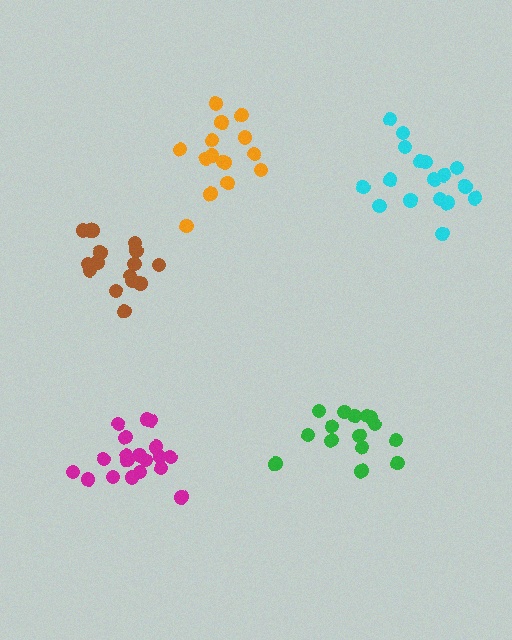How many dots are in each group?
Group 1: 19 dots, Group 2: 15 dots, Group 3: 16 dots, Group 4: 17 dots, Group 5: 16 dots (83 total).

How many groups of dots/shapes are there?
There are 5 groups.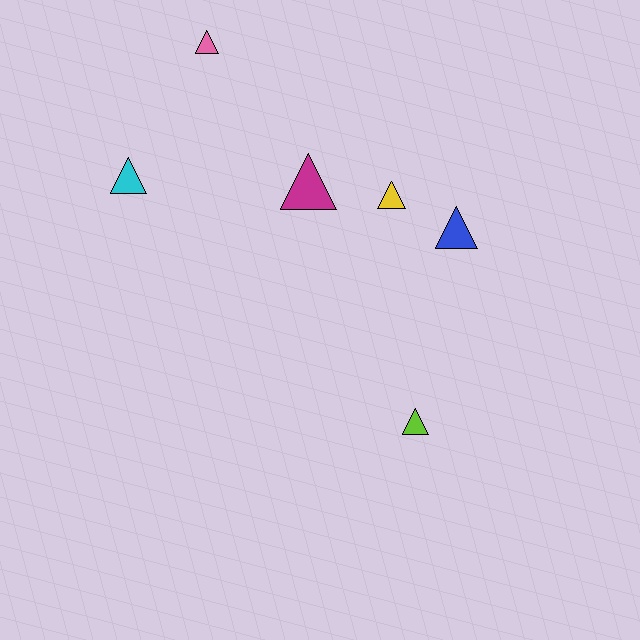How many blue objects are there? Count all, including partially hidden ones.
There is 1 blue object.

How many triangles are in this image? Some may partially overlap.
There are 6 triangles.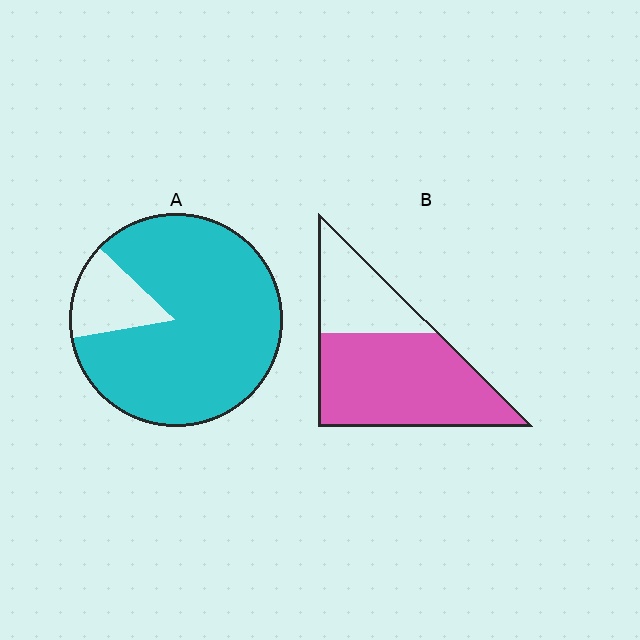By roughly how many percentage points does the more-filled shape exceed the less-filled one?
By roughly 15 percentage points (A over B).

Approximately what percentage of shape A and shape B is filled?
A is approximately 85% and B is approximately 70%.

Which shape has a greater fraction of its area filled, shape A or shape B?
Shape A.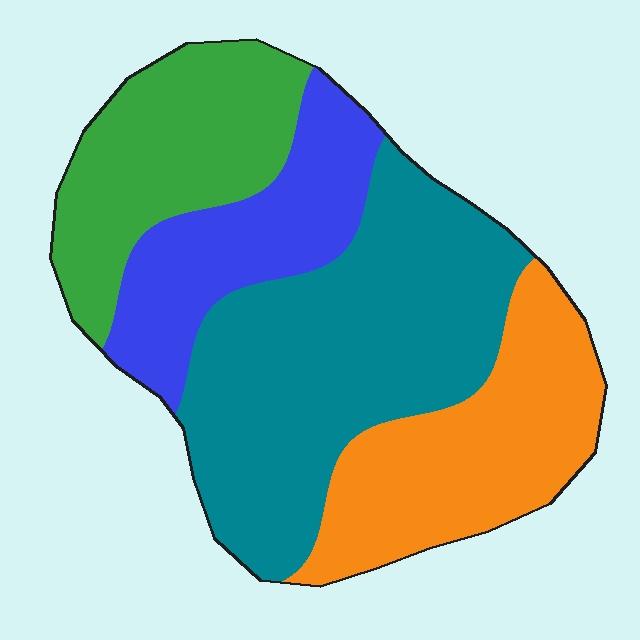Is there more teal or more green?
Teal.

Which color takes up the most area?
Teal, at roughly 40%.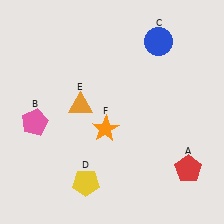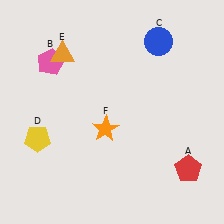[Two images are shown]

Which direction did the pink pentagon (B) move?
The pink pentagon (B) moved up.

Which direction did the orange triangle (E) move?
The orange triangle (E) moved up.